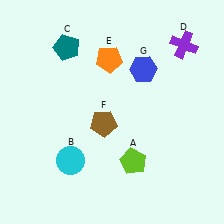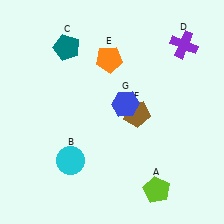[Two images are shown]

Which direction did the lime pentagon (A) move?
The lime pentagon (A) moved down.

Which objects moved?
The objects that moved are: the lime pentagon (A), the brown pentagon (F), the blue hexagon (G).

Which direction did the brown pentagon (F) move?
The brown pentagon (F) moved right.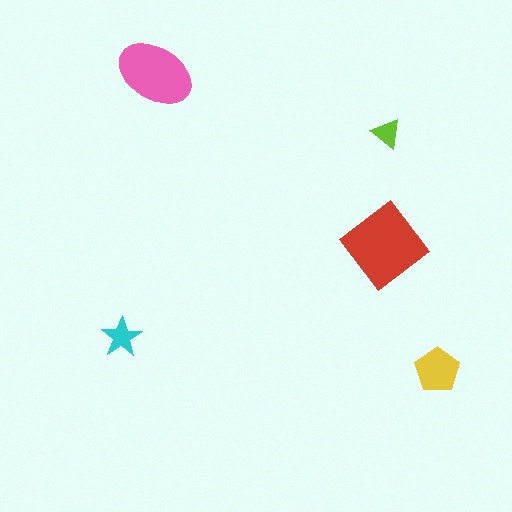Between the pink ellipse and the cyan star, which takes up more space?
The pink ellipse.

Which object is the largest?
The red diamond.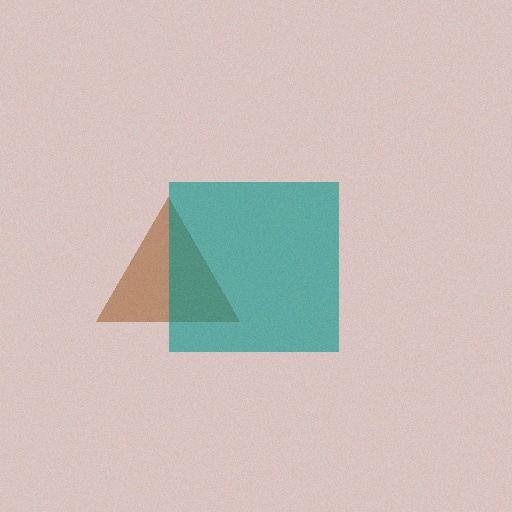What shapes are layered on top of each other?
The layered shapes are: a brown triangle, a teal square.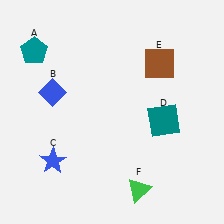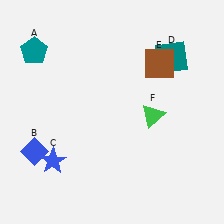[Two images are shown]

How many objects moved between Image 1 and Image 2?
3 objects moved between the two images.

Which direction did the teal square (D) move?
The teal square (D) moved up.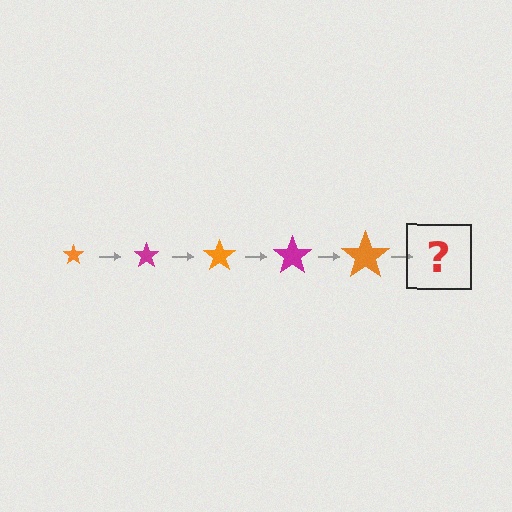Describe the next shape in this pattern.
It should be a magenta star, larger than the previous one.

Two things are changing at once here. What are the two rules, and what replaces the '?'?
The two rules are that the star grows larger each step and the color cycles through orange and magenta. The '?' should be a magenta star, larger than the previous one.